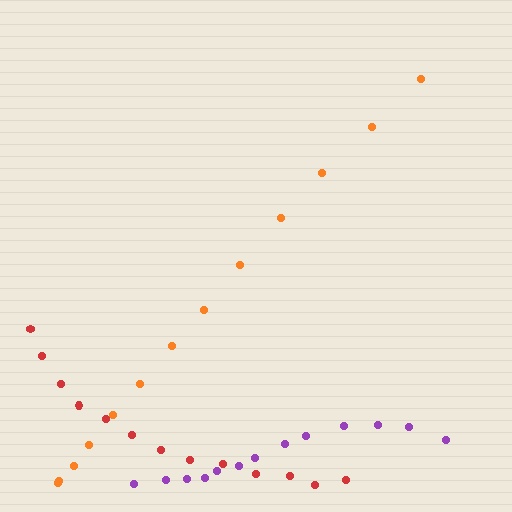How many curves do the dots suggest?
There are 3 distinct paths.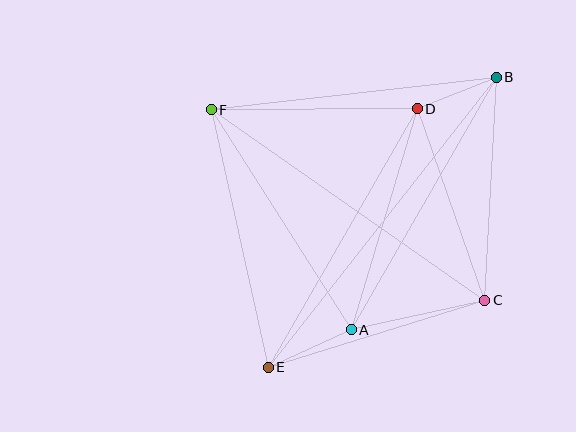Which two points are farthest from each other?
Points B and E are farthest from each other.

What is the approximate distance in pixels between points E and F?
The distance between E and F is approximately 264 pixels.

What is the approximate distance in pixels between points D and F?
The distance between D and F is approximately 206 pixels.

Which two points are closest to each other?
Points B and D are closest to each other.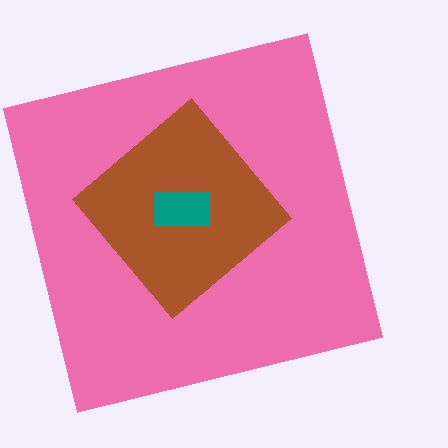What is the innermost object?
The teal rectangle.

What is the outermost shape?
The pink square.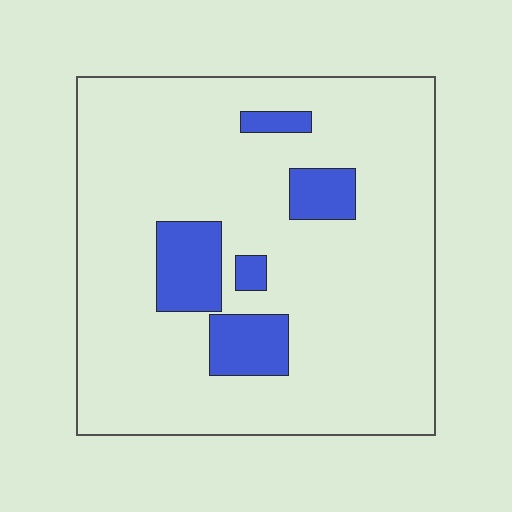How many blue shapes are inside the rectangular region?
5.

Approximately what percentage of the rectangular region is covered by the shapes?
Approximately 15%.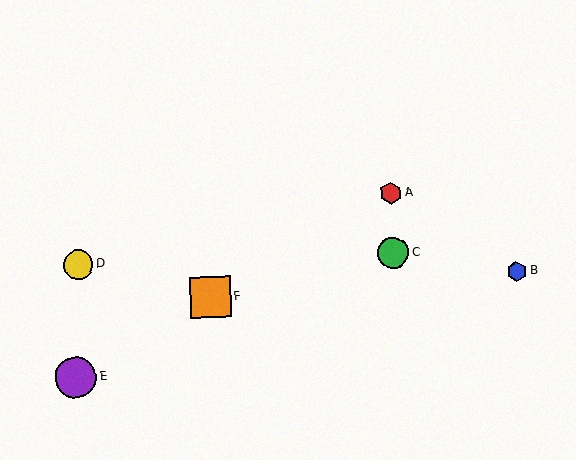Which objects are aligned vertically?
Objects A, C are aligned vertically.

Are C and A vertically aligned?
Yes, both are at x≈393.